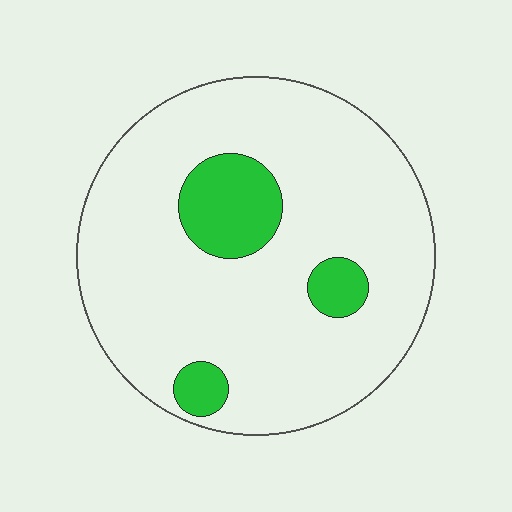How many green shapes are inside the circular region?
3.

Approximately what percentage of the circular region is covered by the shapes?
Approximately 15%.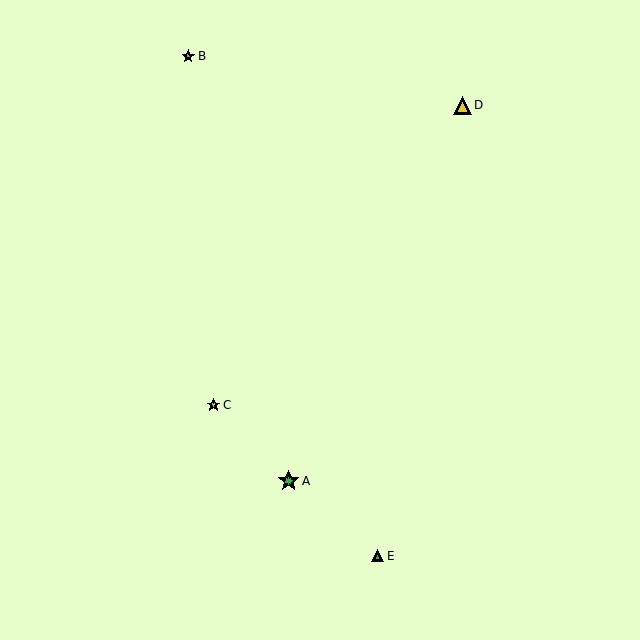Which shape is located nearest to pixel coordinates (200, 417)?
The yellow star (labeled C) at (213, 405) is nearest to that location.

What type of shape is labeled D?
Shape D is a yellow triangle.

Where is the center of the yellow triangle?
The center of the yellow triangle is at (462, 105).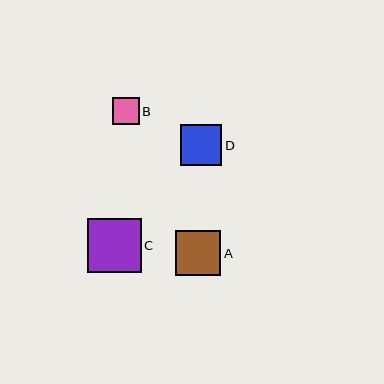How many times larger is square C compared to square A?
Square C is approximately 1.2 times the size of square A.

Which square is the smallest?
Square B is the smallest with a size of approximately 27 pixels.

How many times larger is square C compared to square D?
Square C is approximately 1.3 times the size of square D.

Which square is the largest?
Square C is the largest with a size of approximately 54 pixels.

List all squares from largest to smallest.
From largest to smallest: C, A, D, B.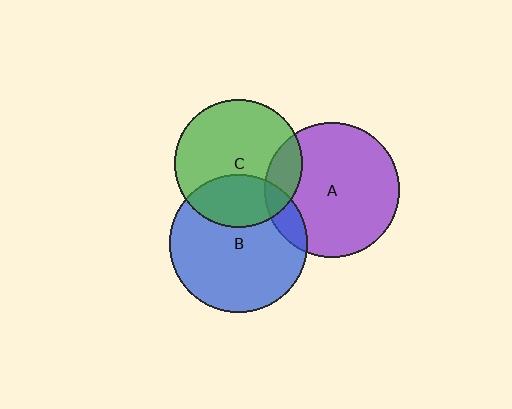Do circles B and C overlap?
Yes.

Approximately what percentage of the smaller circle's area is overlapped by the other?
Approximately 30%.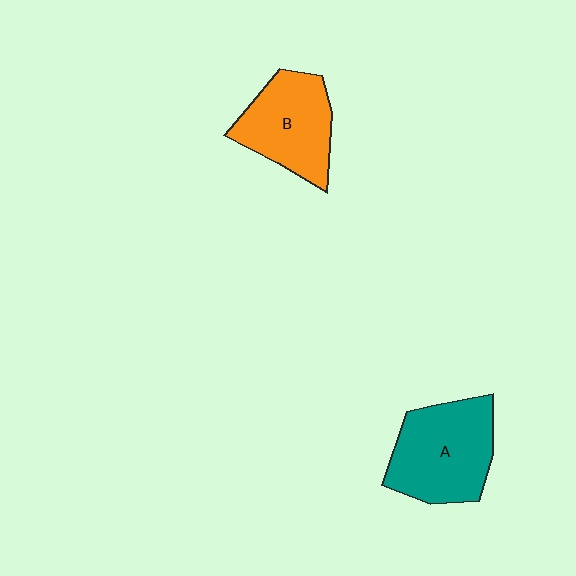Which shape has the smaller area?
Shape B (orange).